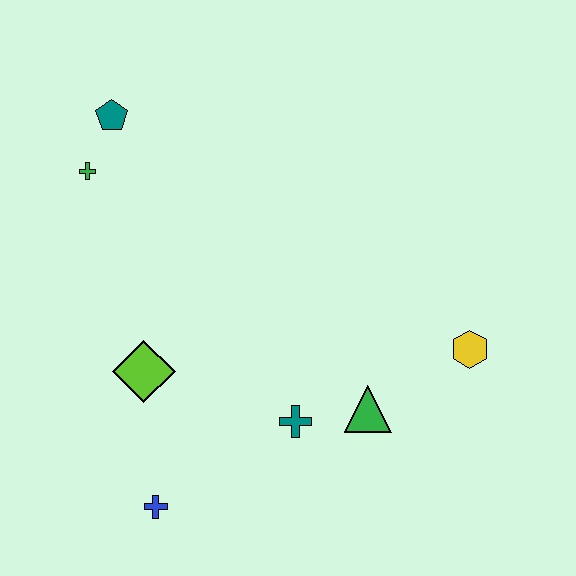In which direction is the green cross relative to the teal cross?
The green cross is above the teal cross.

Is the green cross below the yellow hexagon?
No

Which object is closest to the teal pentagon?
The green cross is closest to the teal pentagon.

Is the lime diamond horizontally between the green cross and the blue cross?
Yes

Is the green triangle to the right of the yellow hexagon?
No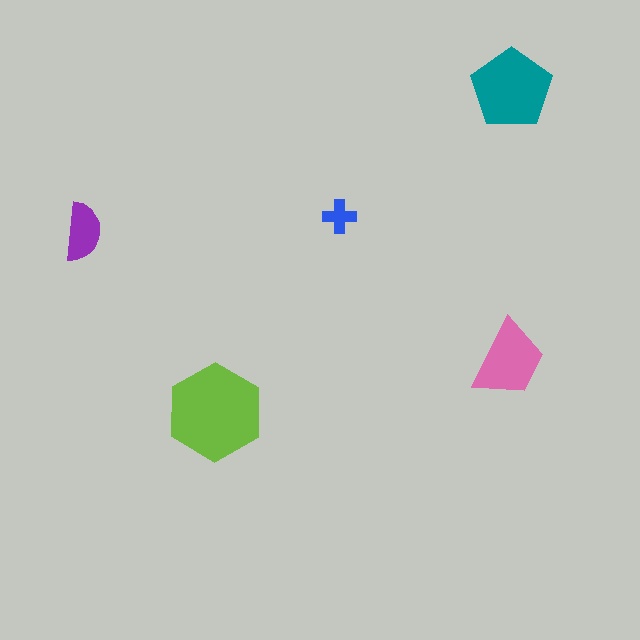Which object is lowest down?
The lime hexagon is bottommost.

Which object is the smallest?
The blue cross.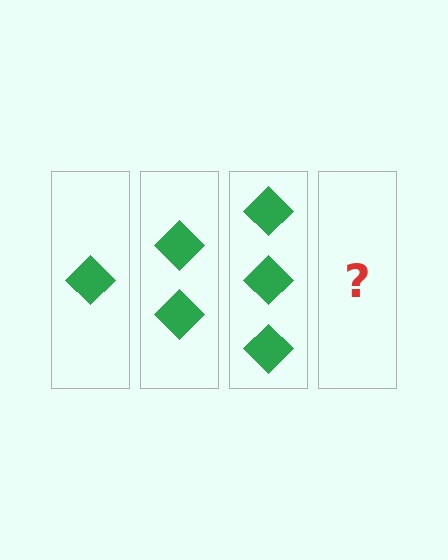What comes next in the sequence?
The next element should be 4 diamonds.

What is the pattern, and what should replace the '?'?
The pattern is that each step adds one more diamond. The '?' should be 4 diamonds.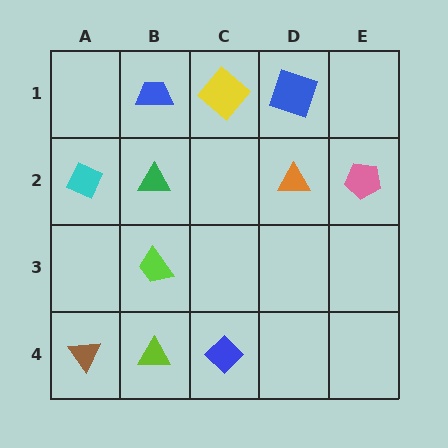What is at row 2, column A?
A cyan diamond.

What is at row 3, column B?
A lime trapezoid.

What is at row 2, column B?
A green triangle.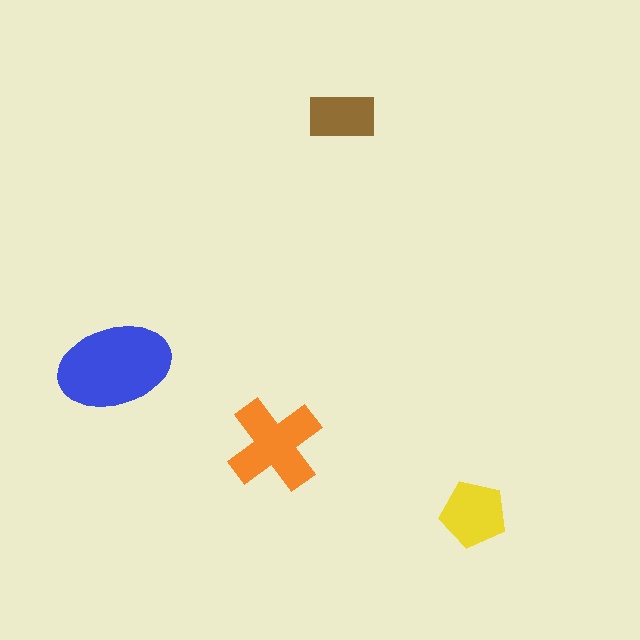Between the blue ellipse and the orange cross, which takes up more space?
The blue ellipse.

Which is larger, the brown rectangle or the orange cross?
The orange cross.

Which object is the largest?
The blue ellipse.